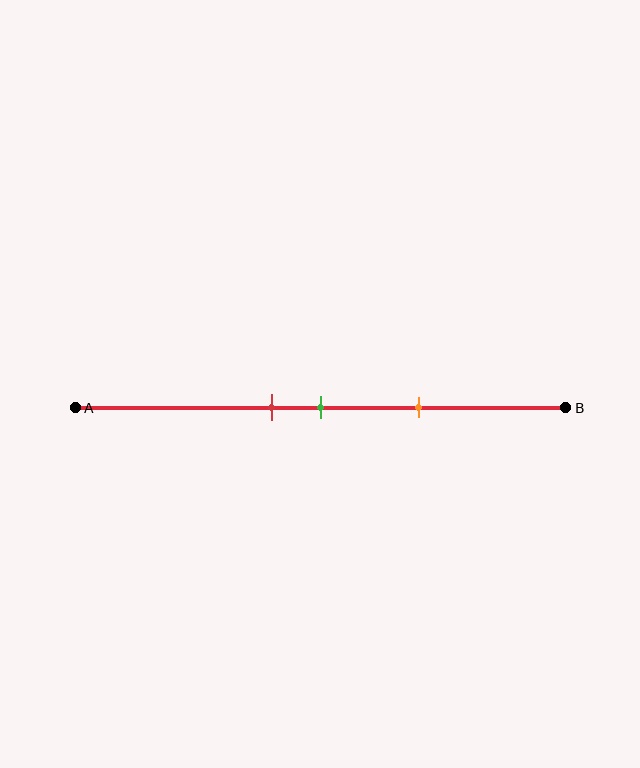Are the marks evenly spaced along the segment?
Yes, the marks are approximately evenly spaced.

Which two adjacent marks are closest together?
The red and green marks are the closest adjacent pair.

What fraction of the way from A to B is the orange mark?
The orange mark is approximately 70% (0.7) of the way from A to B.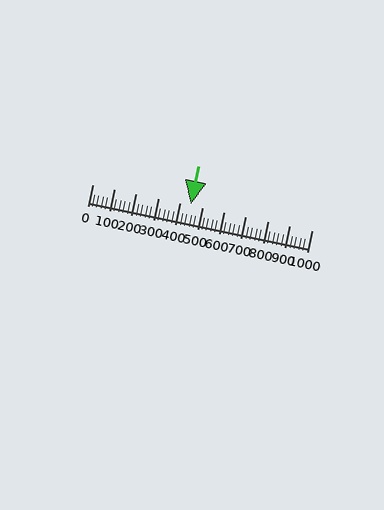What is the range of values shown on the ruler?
The ruler shows values from 0 to 1000.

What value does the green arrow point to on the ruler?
The green arrow points to approximately 448.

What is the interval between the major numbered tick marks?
The major tick marks are spaced 100 units apart.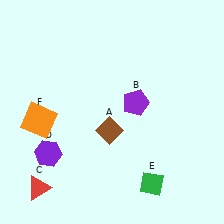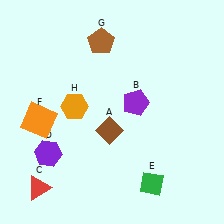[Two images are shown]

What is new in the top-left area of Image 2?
A brown pentagon (G) was added in the top-left area of Image 2.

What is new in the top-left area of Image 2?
An orange hexagon (H) was added in the top-left area of Image 2.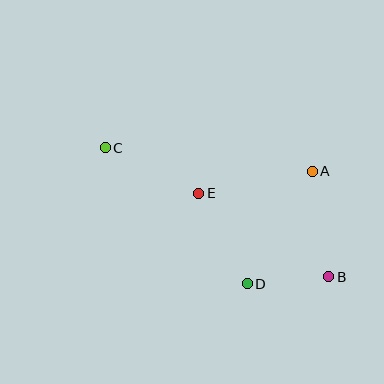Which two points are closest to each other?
Points B and D are closest to each other.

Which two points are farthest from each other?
Points B and C are farthest from each other.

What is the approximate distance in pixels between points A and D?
The distance between A and D is approximately 129 pixels.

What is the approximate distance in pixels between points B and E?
The distance between B and E is approximately 154 pixels.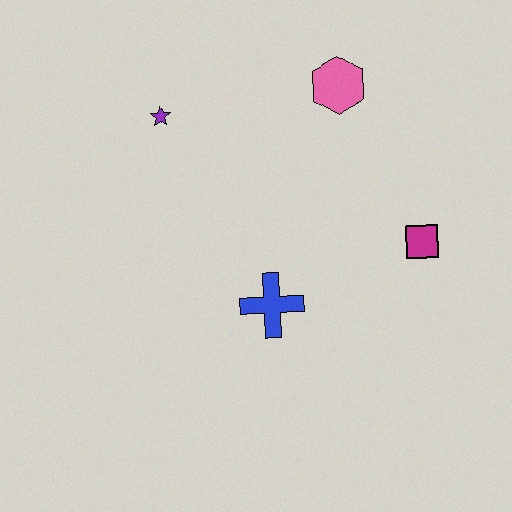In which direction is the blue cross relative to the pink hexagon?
The blue cross is below the pink hexagon.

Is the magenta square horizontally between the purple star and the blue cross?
No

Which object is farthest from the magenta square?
The purple star is farthest from the magenta square.